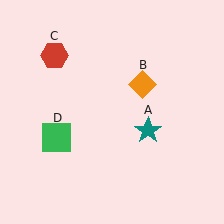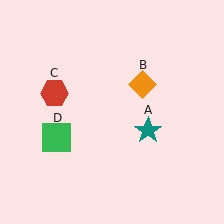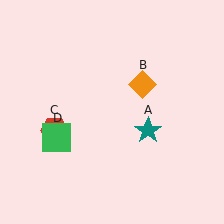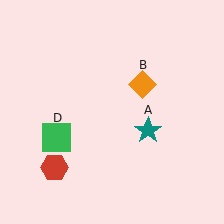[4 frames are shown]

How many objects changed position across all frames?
1 object changed position: red hexagon (object C).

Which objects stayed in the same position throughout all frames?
Teal star (object A) and orange diamond (object B) and green square (object D) remained stationary.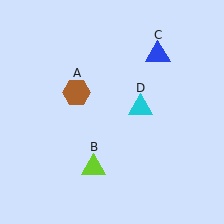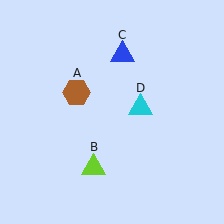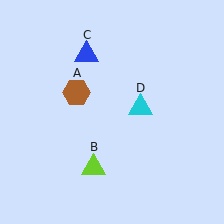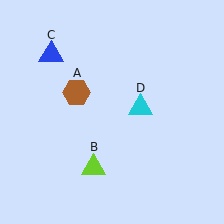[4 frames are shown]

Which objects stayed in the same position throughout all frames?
Brown hexagon (object A) and lime triangle (object B) and cyan triangle (object D) remained stationary.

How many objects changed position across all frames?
1 object changed position: blue triangle (object C).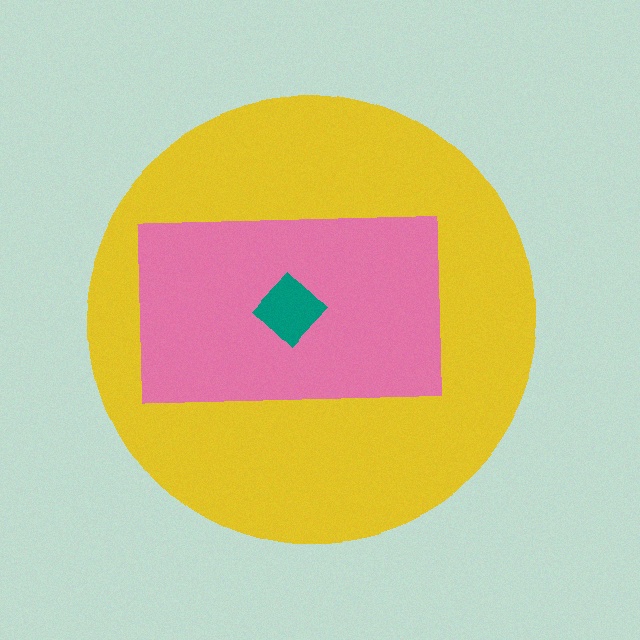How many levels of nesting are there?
3.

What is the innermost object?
The teal diamond.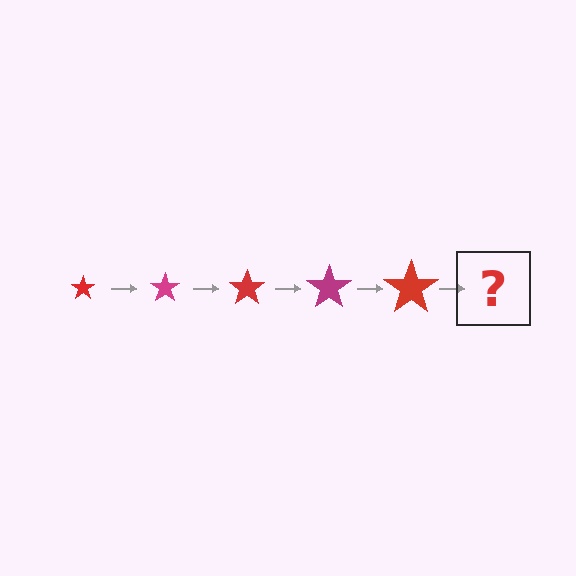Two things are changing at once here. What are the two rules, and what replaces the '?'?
The two rules are that the star grows larger each step and the color cycles through red and magenta. The '?' should be a magenta star, larger than the previous one.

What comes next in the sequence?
The next element should be a magenta star, larger than the previous one.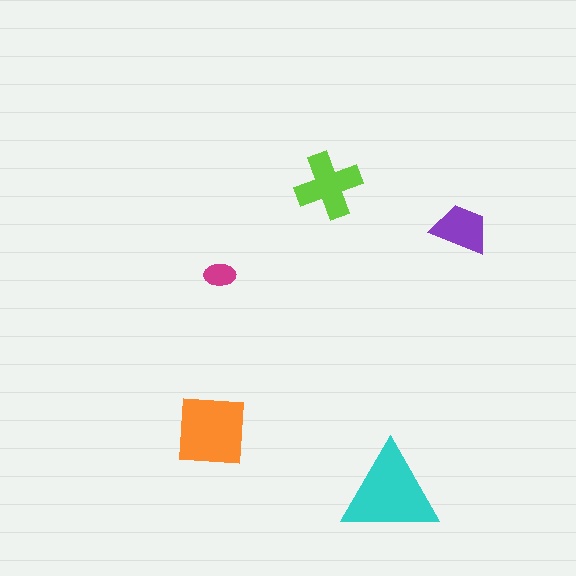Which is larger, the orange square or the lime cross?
The orange square.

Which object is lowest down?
The cyan triangle is bottommost.